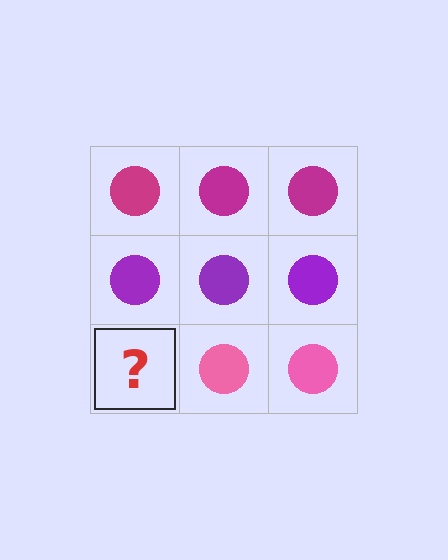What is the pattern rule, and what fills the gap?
The rule is that each row has a consistent color. The gap should be filled with a pink circle.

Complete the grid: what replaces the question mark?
The question mark should be replaced with a pink circle.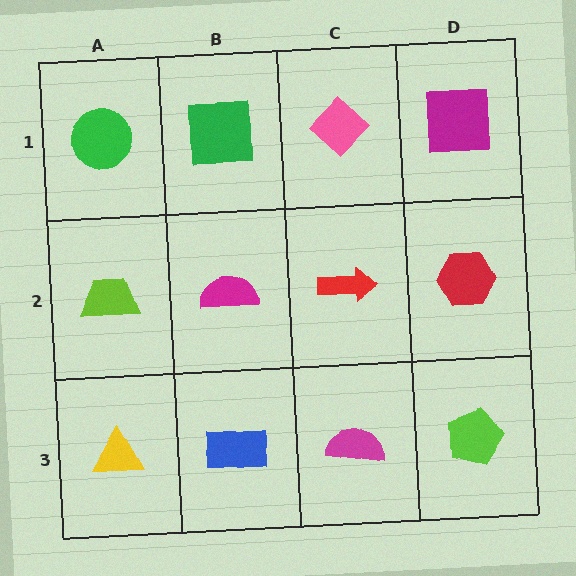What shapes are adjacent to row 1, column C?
A red arrow (row 2, column C), a green square (row 1, column B), a magenta square (row 1, column D).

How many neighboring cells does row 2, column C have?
4.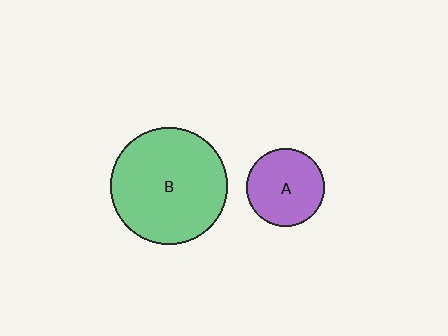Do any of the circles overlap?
No, none of the circles overlap.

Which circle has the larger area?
Circle B (green).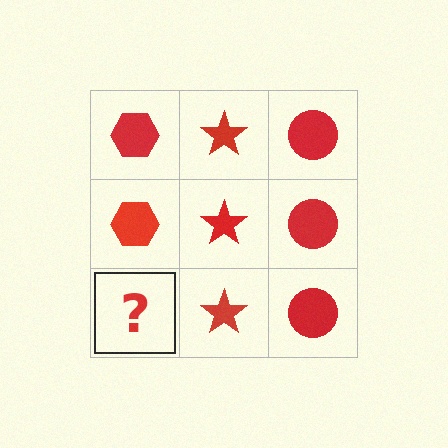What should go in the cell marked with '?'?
The missing cell should contain a red hexagon.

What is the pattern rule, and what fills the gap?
The rule is that each column has a consistent shape. The gap should be filled with a red hexagon.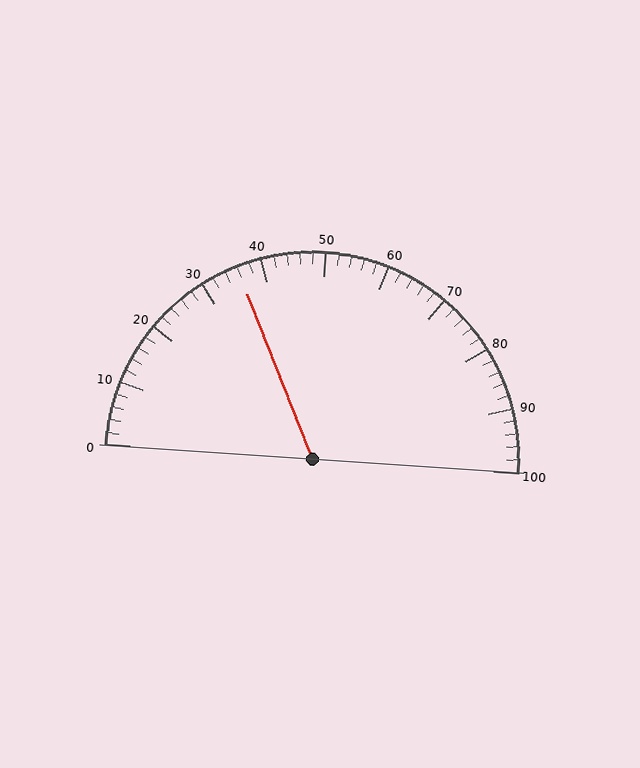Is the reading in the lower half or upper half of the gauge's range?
The reading is in the lower half of the range (0 to 100).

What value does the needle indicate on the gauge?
The needle indicates approximately 36.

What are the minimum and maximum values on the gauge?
The gauge ranges from 0 to 100.